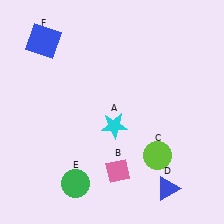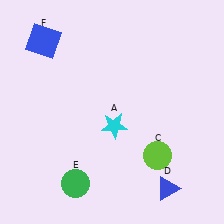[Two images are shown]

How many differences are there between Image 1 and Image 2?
There is 1 difference between the two images.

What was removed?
The pink diamond (B) was removed in Image 2.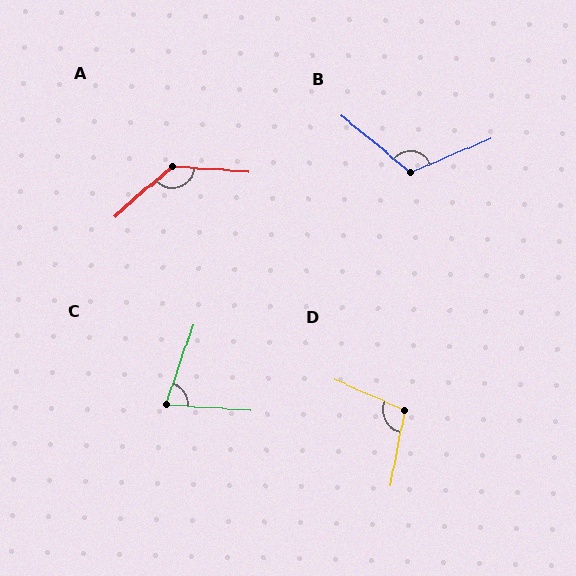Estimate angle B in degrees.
Approximately 117 degrees.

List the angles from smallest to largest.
C (75°), D (102°), B (117°), A (135°).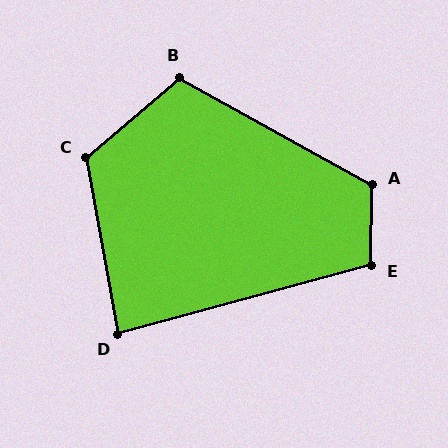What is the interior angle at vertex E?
Approximately 106 degrees (obtuse).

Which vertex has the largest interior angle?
C, at approximately 120 degrees.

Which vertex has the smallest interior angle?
D, at approximately 85 degrees.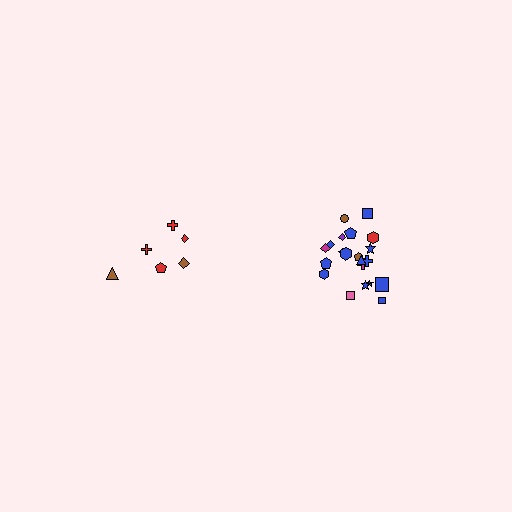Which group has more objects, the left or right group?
The right group.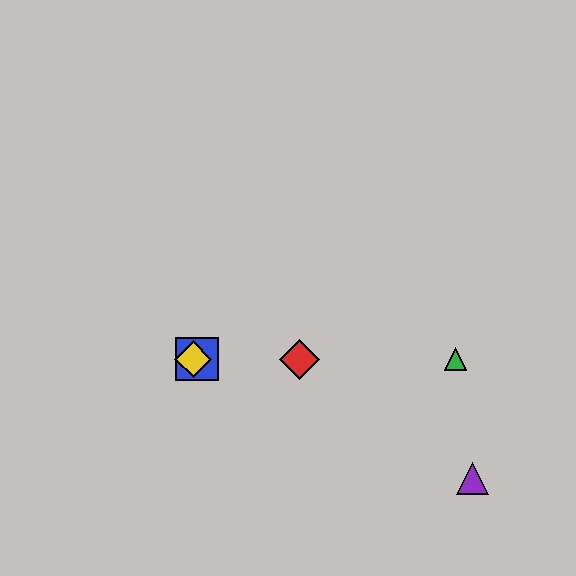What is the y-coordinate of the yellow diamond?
The yellow diamond is at y≈359.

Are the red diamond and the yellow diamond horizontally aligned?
Yes, both are at y≈359.